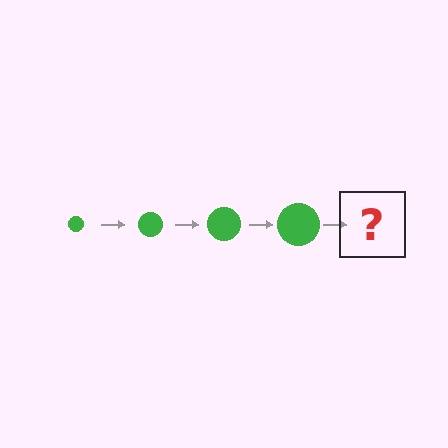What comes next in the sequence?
The next element should be a green circle, larger than the previous one.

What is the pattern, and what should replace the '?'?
The pattern is that the circle gets progressively larger each step. The '?' should be a green circle, larger than the previous one.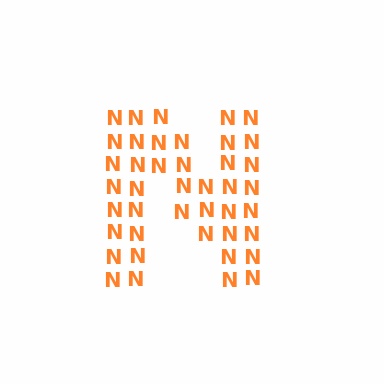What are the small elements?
The small elements are letter N's.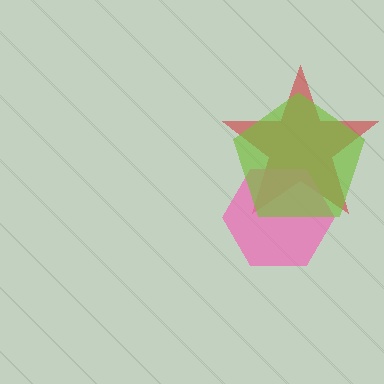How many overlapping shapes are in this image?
There are 3 overlapping shapes in the image.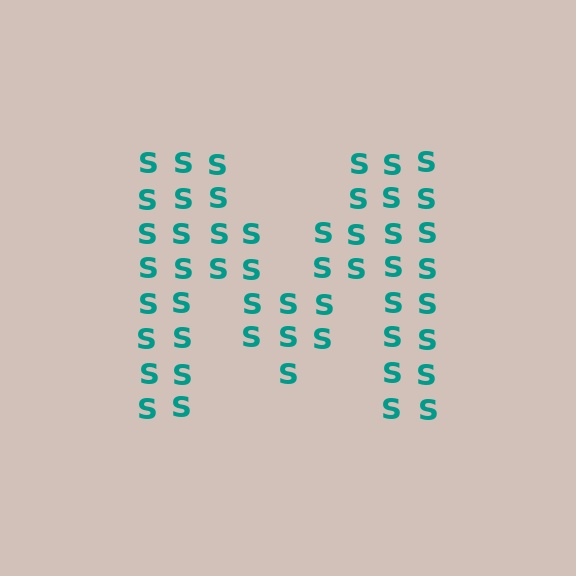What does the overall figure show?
The overall figure shows the letter M.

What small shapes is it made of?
It is made of small letter S's.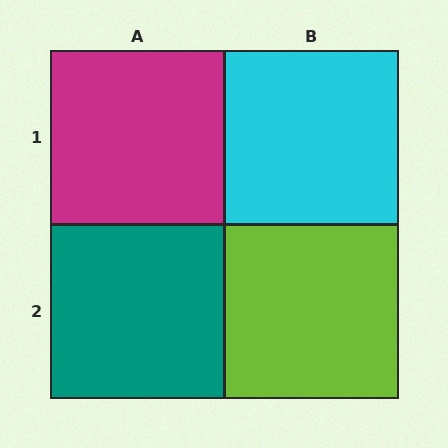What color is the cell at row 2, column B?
Lime.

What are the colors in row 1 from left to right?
Magenta, cyan.